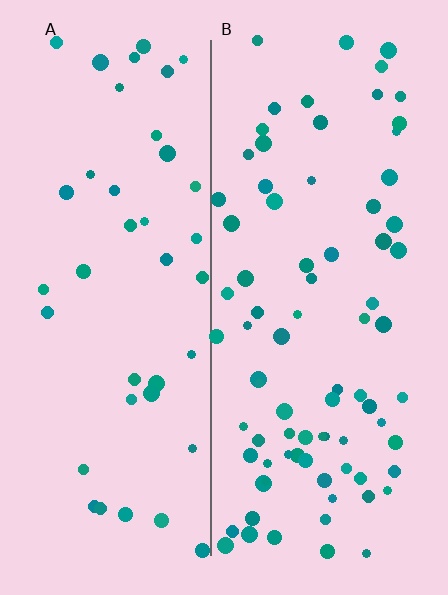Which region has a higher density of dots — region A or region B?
B (the right).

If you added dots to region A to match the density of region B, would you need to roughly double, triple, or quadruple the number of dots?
Approximately double.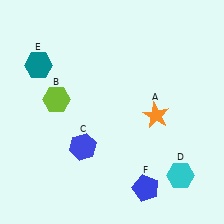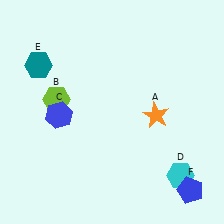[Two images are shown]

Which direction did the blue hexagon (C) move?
The blue hexagon (C) moved up.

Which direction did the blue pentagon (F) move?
The blue pentagon (F) moved right.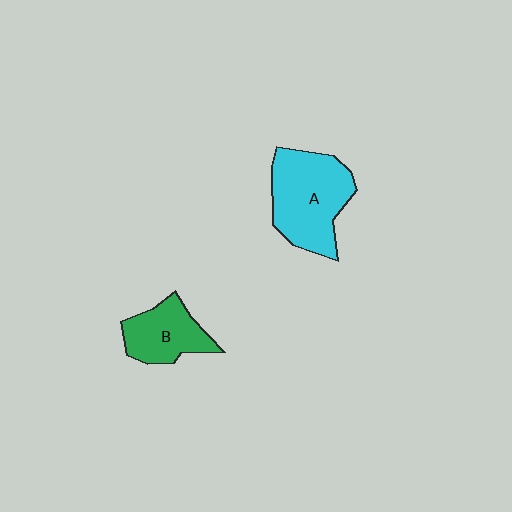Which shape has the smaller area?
Shape B (green).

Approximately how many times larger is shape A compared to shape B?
Approximately 1.6 times.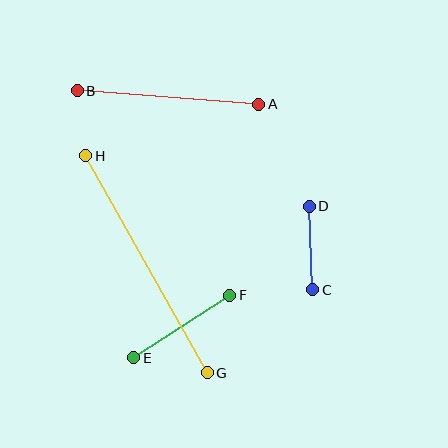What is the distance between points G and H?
The distance is approximately 249 pixels.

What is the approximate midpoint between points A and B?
The midpoint is at approximately (168, 98) pixels.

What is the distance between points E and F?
The distance is approximately 115 pixels.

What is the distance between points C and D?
The distance is approximately 84 pixels.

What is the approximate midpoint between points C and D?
The midpoint is at approximately (311, 248) pixels.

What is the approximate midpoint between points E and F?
The midpoint is at approximately (182, 326) pixels.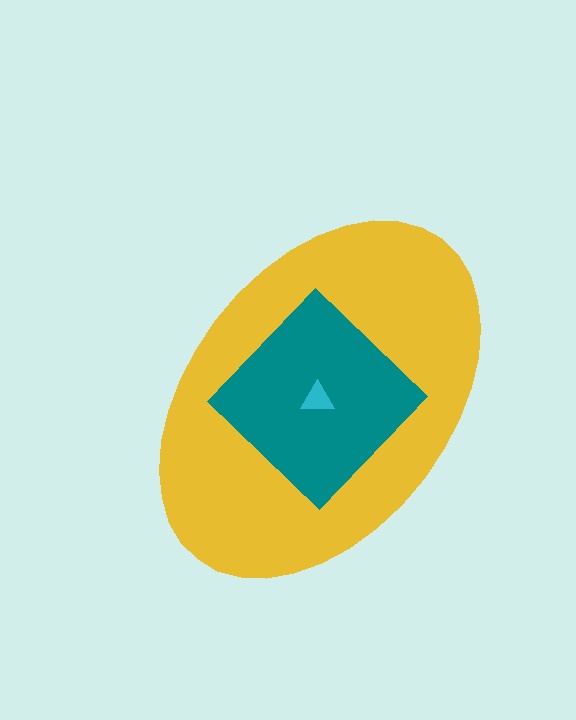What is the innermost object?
The cyan triangle.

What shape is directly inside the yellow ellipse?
The teal diamond.